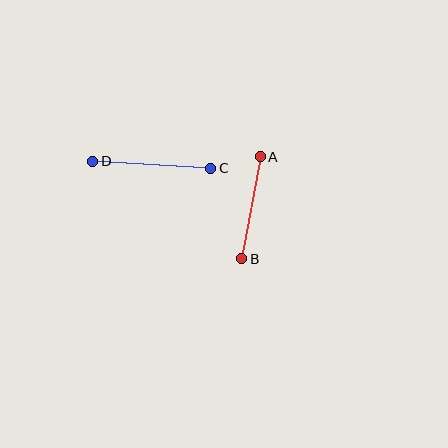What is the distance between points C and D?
The distance is approximately 118 pixels.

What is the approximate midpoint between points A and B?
The midpoint is at approximately (251, 208) pixels.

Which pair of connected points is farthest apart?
Points C and D are farthest apart.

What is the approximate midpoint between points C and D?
The midpoint is at approximately (152, 165) pixels.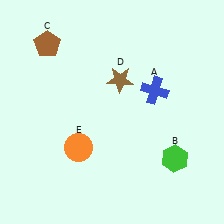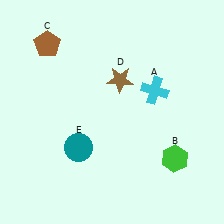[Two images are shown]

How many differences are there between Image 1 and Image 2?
There are 2 differences between the two images.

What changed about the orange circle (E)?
In Image 1, E is orange. In Image 2, it changed to teal.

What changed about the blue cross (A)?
In Image 1, A is blue. In Image 2, it changed to cyan.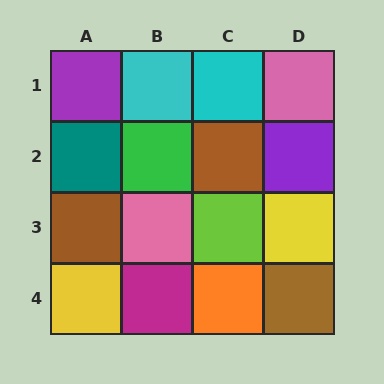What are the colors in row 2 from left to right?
Teal, green, brown, purple.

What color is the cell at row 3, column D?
Yellow.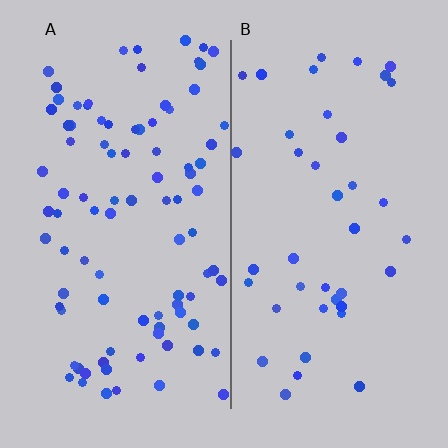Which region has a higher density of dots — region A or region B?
A (the left).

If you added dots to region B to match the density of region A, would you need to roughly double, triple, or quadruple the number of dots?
Approximately double.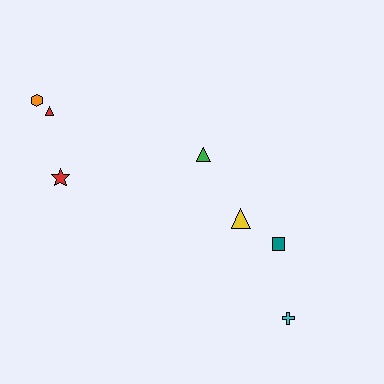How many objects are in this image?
There are 7 objects.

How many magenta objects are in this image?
There are no magenta objects.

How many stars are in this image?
There is 1 star.